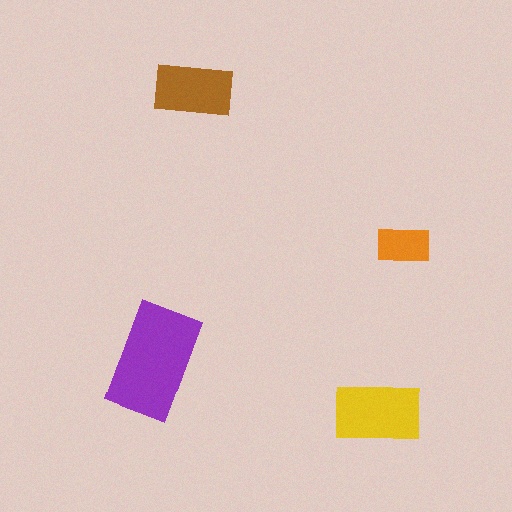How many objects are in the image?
There are 4 objects in the image.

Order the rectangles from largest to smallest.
the purple one, the yellow one, the brown one, the orange one.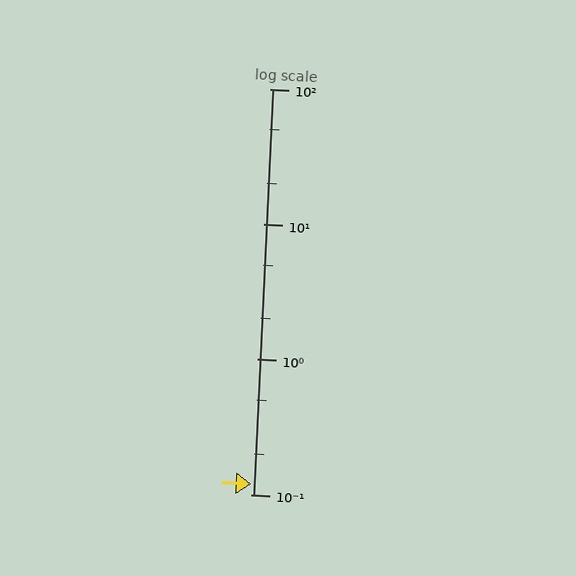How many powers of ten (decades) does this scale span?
The scale spans 3 decades, from 0.1 to 100.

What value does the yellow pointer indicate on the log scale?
The pointer indicates approximately 0.12.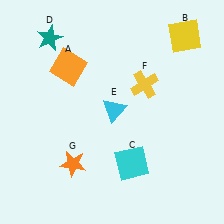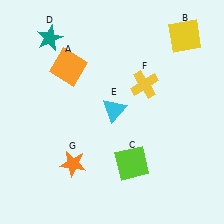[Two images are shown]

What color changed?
The square (C) changed from cyan in Image 1 to lime in Image 2.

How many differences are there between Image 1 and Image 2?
There is 1 difference between the two images.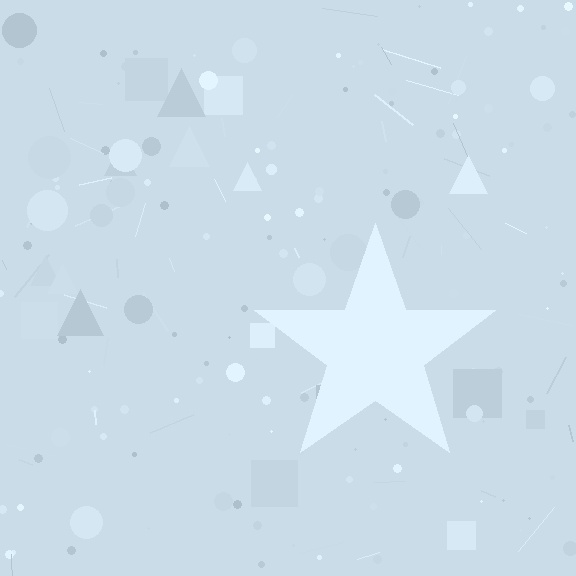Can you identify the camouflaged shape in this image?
The camouflaged shape is a star.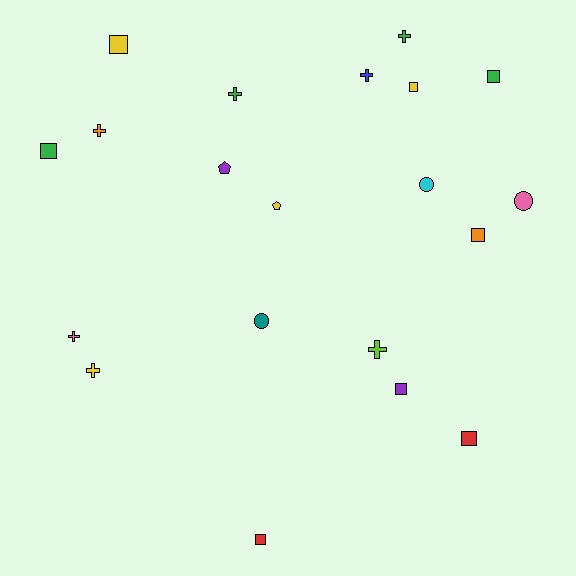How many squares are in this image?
There are 8 squares.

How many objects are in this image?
There are 20 objects.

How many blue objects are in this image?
There is 1 blue object.